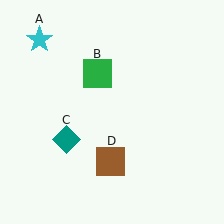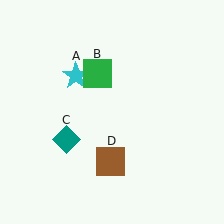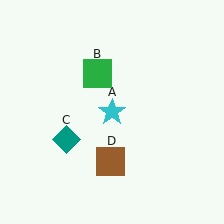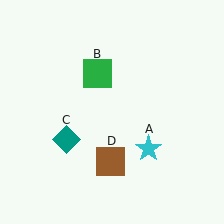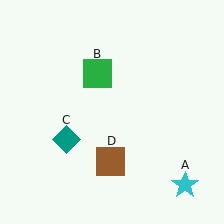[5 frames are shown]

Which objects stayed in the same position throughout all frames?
Green square (object B) and teal diamond (object C) and brown square (object D) remained stationary.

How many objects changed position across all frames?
1 object changed position: cyan star (object A).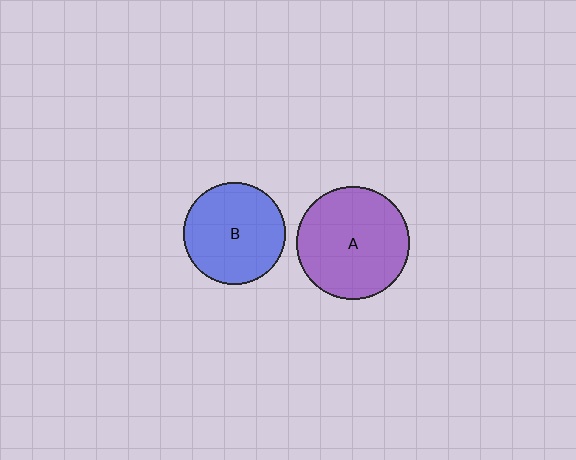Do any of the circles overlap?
No, none of the circles overlap.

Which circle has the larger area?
Circle A (purple).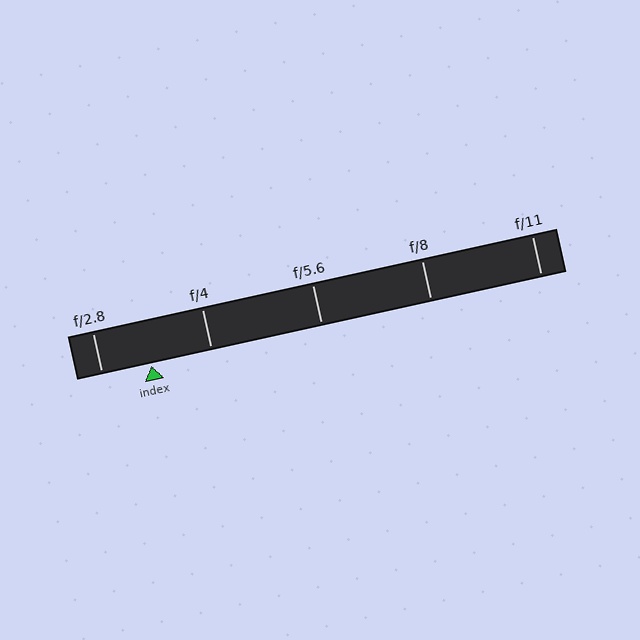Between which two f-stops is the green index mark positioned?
The index mark is between f/2.8 and f/4.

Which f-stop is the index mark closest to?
The index mark is closest to f/2.8.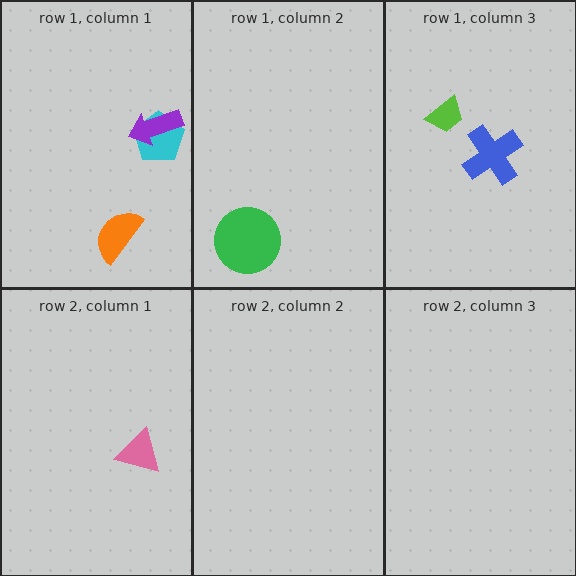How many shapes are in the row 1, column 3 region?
2.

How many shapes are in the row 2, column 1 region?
1.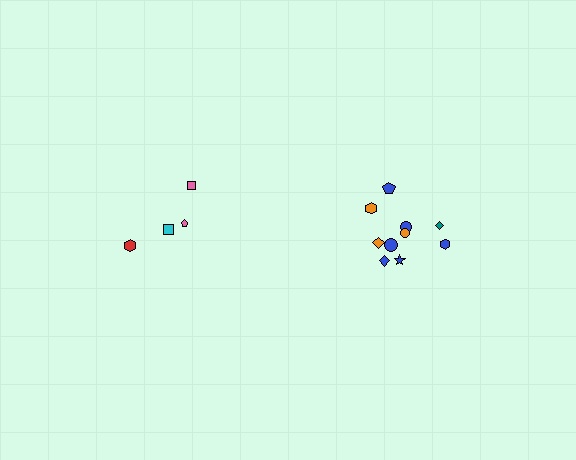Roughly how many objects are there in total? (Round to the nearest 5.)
Roughly 15 objects in total.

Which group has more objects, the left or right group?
The right group.